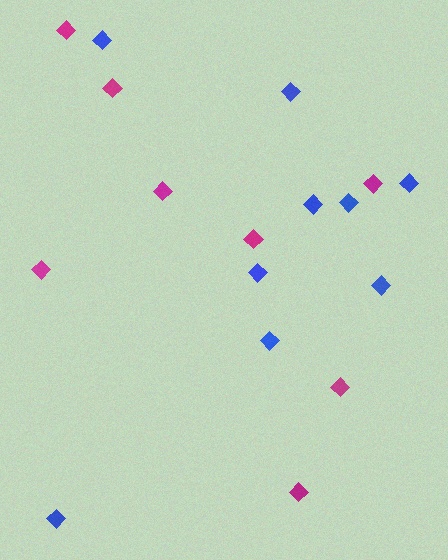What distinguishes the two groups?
There are 2 groups: one group of blue diamonds (9) and one group of magenta diamonds (8).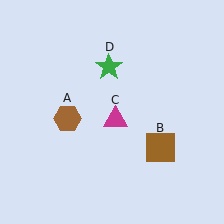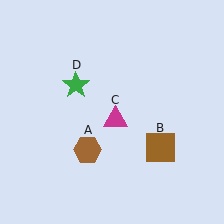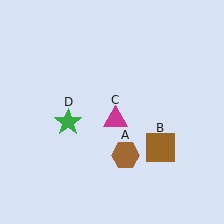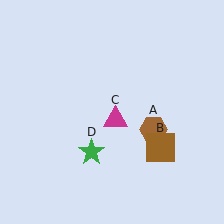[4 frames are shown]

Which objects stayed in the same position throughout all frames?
Brown square (object B) and magenta triangle (object C) remained stationary.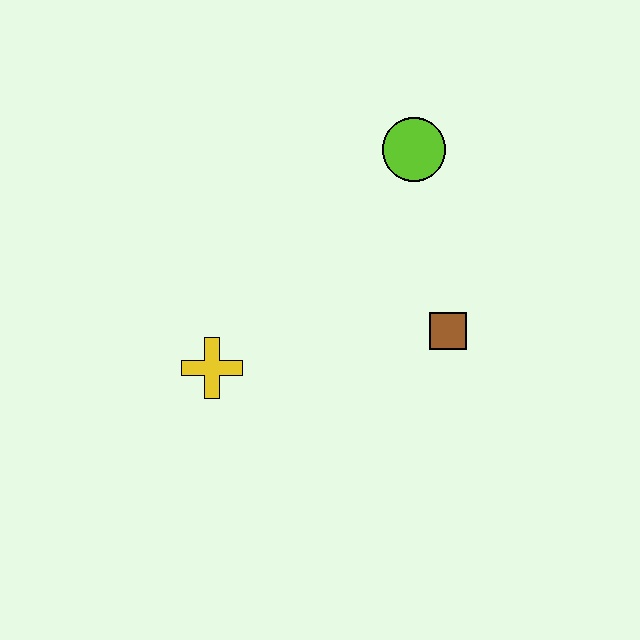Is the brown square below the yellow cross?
No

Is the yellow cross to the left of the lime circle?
Yes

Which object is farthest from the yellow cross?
The lime circle is farthest from the yellow cross.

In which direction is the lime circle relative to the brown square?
The lime circle is above the brown square.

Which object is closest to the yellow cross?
The brown square is closest to the yellow cross.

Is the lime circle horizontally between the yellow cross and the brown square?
Yes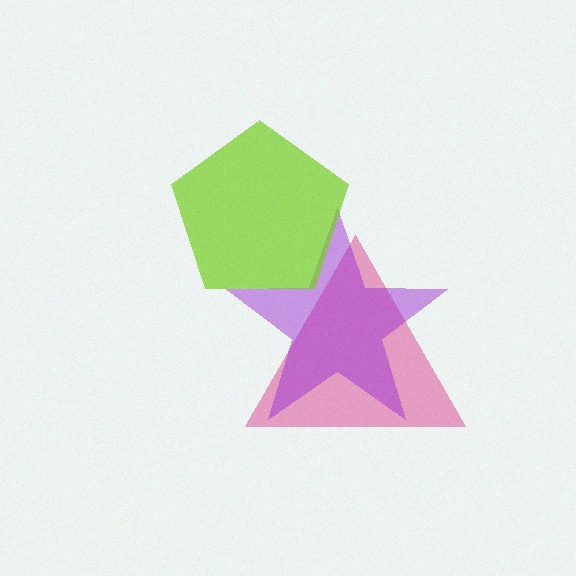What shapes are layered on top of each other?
The layered shapes are: a pink triangle, a purple star, a lime pentagon.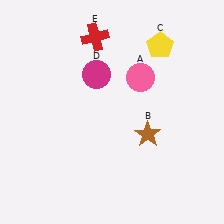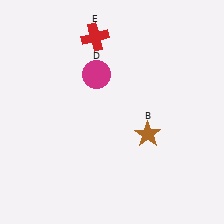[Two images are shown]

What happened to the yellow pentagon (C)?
The yellow pentagon (C) was removed in Image 2. It was in the top-right area of Image 1.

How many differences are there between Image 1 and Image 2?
There are 2 differences between the two images.